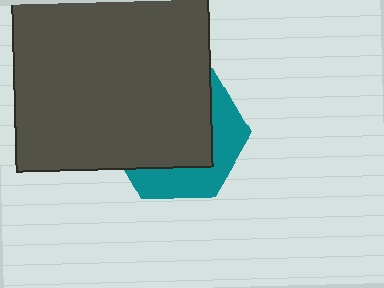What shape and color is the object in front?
The object in front is a dark gray square.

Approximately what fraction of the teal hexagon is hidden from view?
Roughly 65% of the teal hexagon is hidden behind the dark gray square.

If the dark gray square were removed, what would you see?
You would see the complete teal hexagon.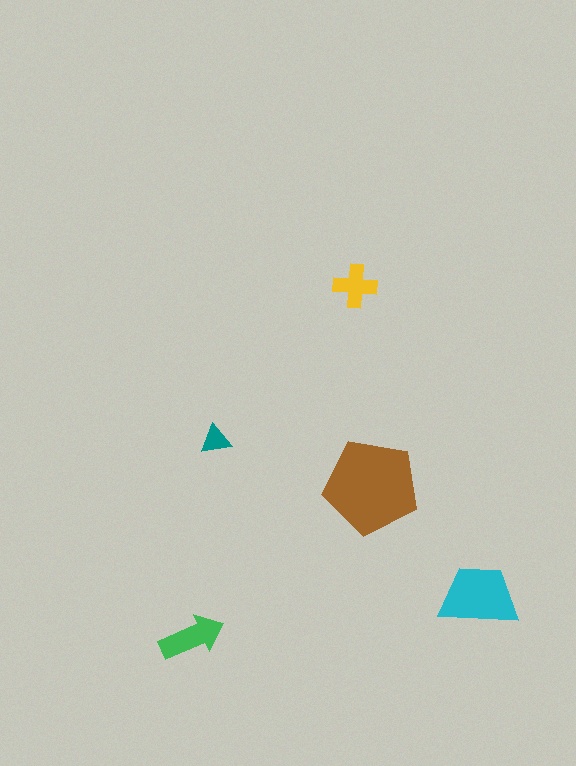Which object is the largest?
The brown pentagon.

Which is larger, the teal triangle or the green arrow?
The green arrow.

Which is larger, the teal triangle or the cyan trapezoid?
The cyan trapezoid.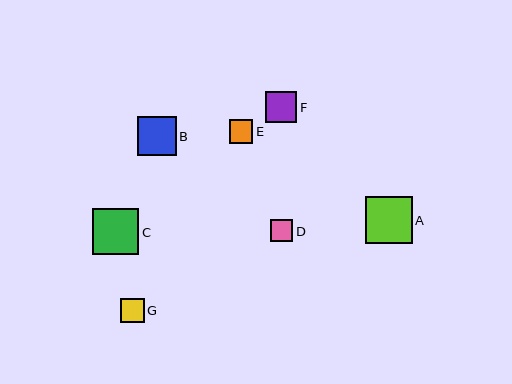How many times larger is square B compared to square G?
Square B is approximately 1.6 times the size of square G.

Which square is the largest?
Square A is the largest with a size of approximately 47 pixels.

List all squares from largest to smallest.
From largest to smallest: A, C, B, F, G, E, D.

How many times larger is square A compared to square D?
Square A is approximately 2.1 times the size of square D.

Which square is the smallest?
Square D is the smallest with a size of approximately 22 pixels.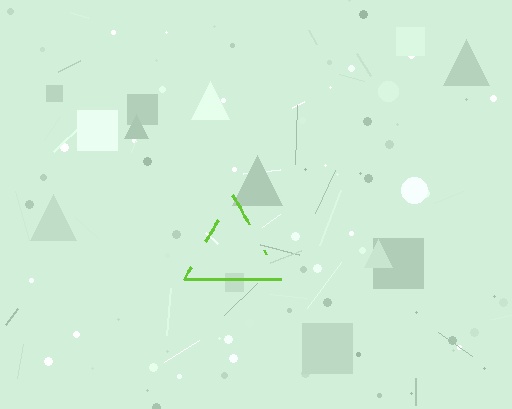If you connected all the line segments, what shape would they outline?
They would outline a triangle.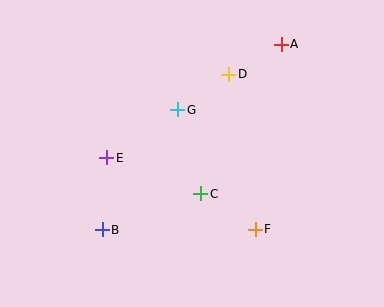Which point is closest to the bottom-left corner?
Point B is closest to the bottom-left corner.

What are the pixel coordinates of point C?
Point C is at (201, 194).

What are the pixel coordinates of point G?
Point G is at (178, 110).